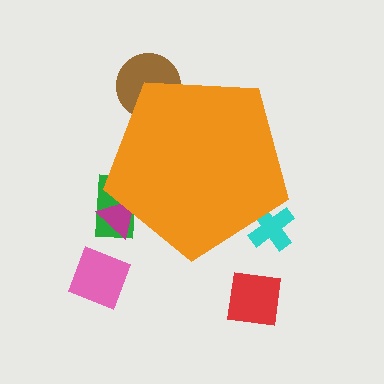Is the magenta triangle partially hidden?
Yes, the magenta triangle is partially hidden behind the orange pentagon.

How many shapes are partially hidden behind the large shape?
4 shapes are partially hidden.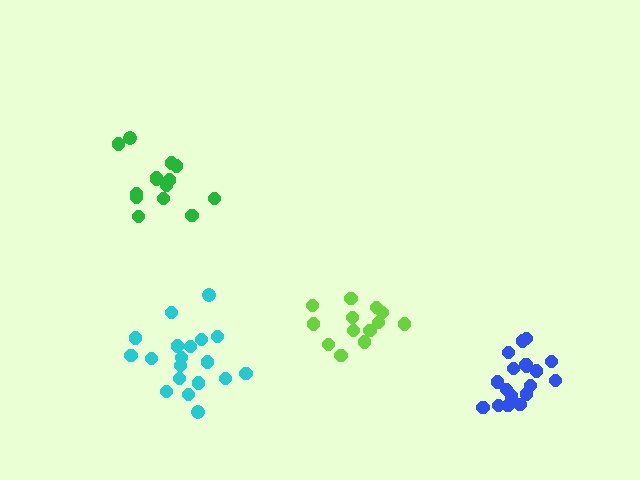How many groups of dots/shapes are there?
There are 4 groups.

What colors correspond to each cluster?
The clusters are colored: blue, lime, green, cyan.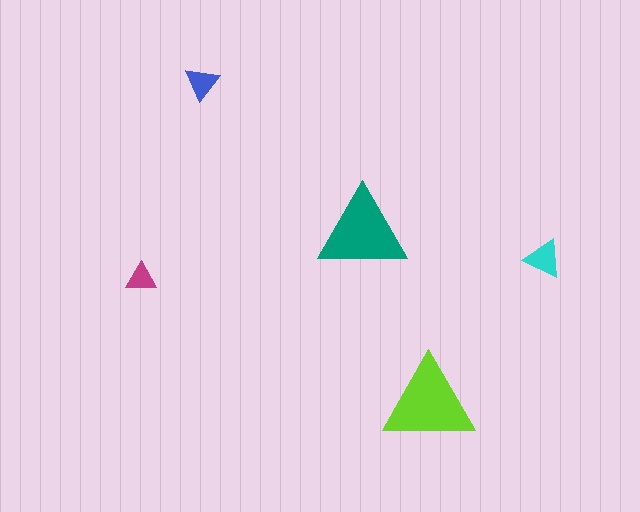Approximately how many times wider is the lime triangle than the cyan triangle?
About 2.5 times wider.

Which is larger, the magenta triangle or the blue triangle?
The blue one.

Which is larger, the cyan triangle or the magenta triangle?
The cyan one.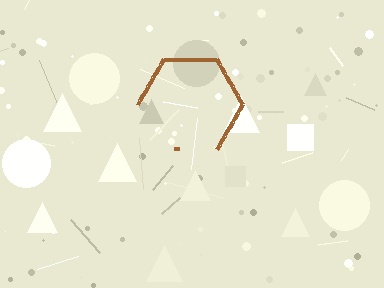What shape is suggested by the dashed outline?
The dashed outline suggests a hexagon.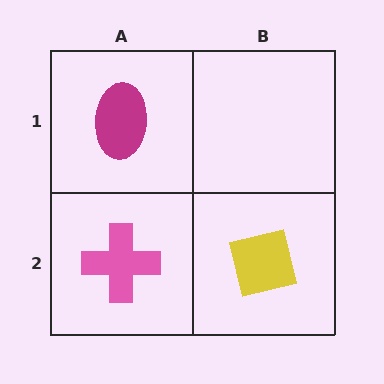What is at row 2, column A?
A pink cross.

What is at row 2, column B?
A yellow square.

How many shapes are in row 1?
1 shape.